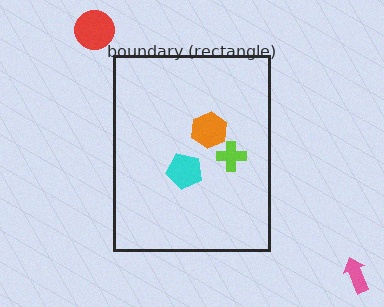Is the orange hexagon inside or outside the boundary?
Inside.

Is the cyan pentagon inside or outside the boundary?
Inside.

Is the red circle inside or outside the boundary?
Outside.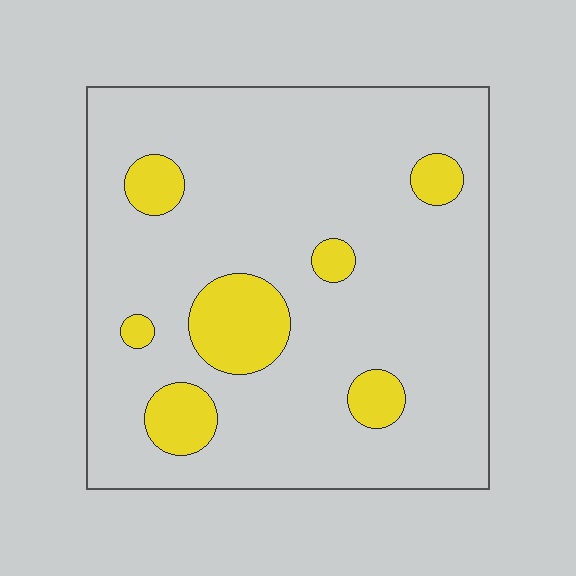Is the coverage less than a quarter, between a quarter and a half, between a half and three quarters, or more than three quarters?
Less than a quarter.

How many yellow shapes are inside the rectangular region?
7.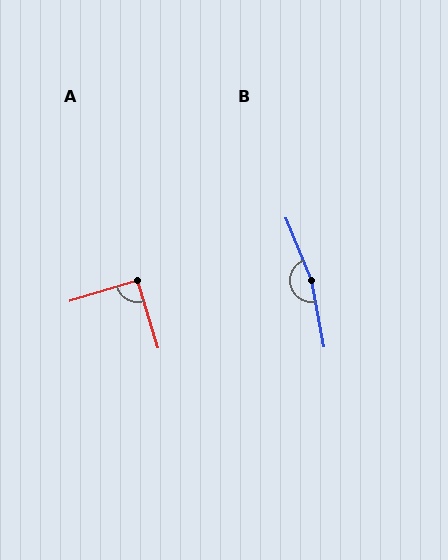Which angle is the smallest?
A, at approximately 90 degrees.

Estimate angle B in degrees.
Approximately 168 degrees.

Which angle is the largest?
B, at approximately 168 degrees.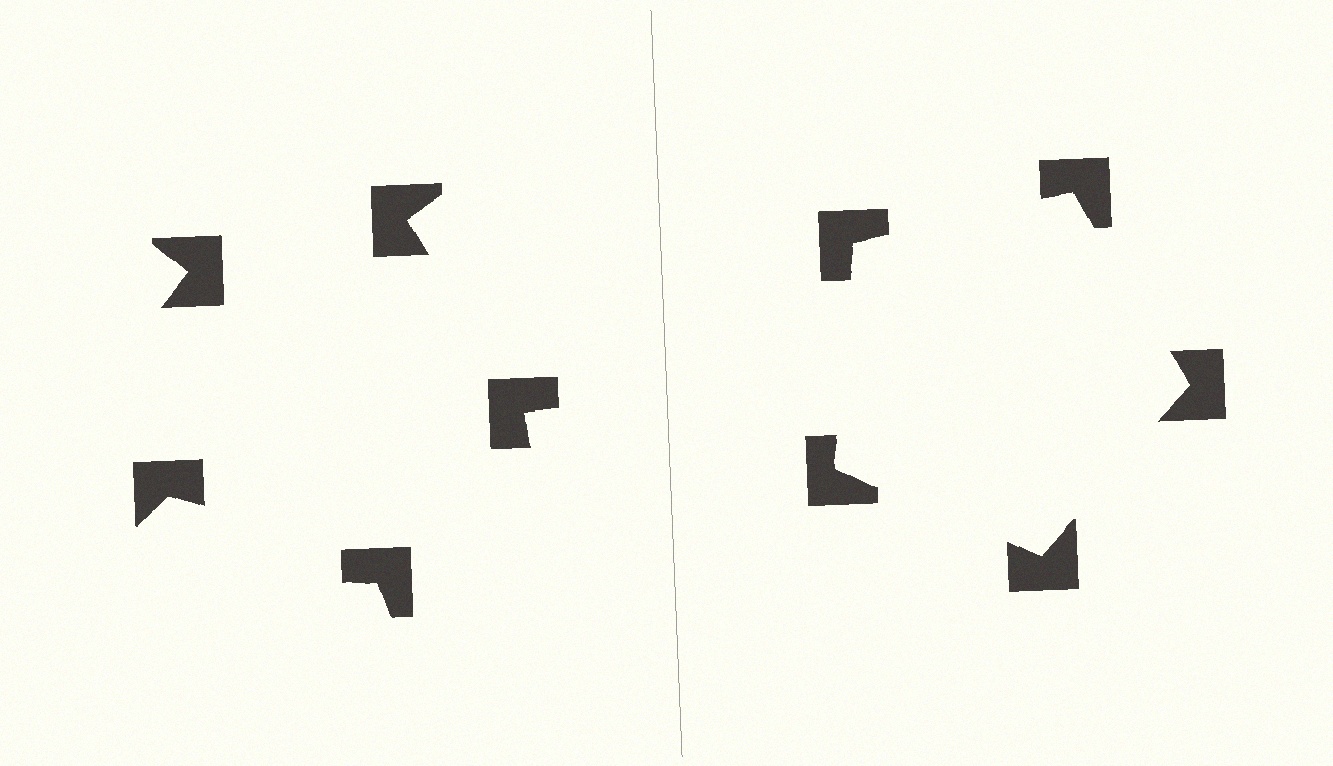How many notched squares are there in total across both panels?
10 — 5 on each side.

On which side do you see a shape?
An illusory pentagon appears on the right side. On the left side the wedge cuts are rotated, so no coherent shape forms.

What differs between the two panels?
The notched squares are positioned identically on both sides; only the wedge orientations differ. On the right they align to a pentagon; on the left they are misaligned.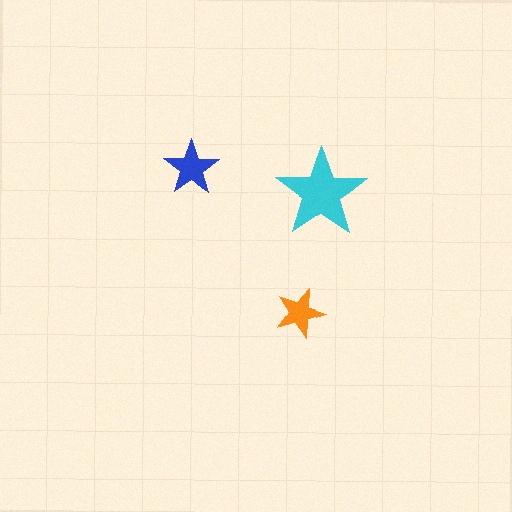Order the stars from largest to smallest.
the cyan one, the blue one, the orange one.